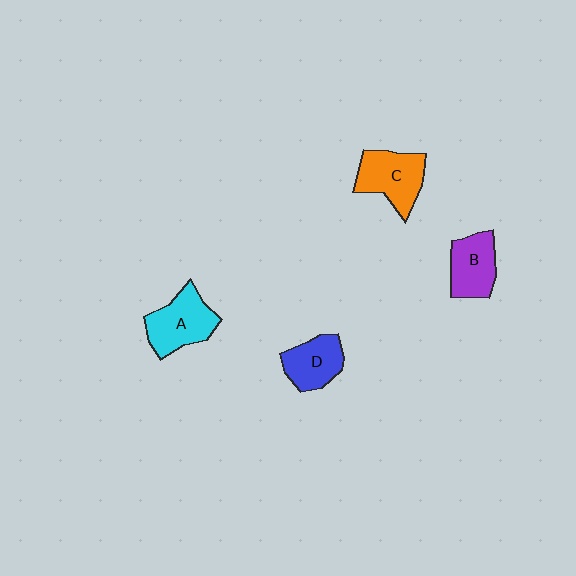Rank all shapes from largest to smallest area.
From largest to smallest: A (cyan), C (orange), B (purple), D (blue).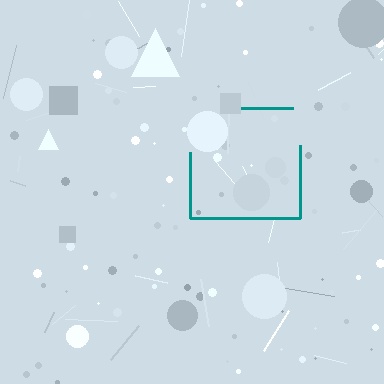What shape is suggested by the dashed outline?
The dashed outline suggests a square.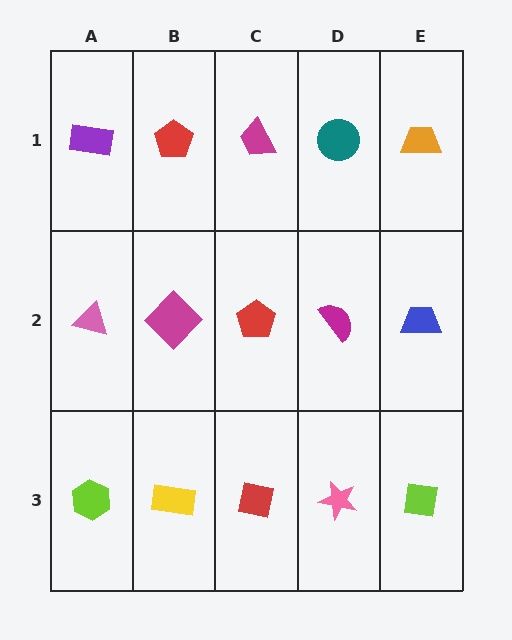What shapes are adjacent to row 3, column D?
A magenta semicircle (row 2, column D), a red square (row 3, column C), a lime square (row 3, column E).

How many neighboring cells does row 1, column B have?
3.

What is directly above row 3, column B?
A magenta diamond.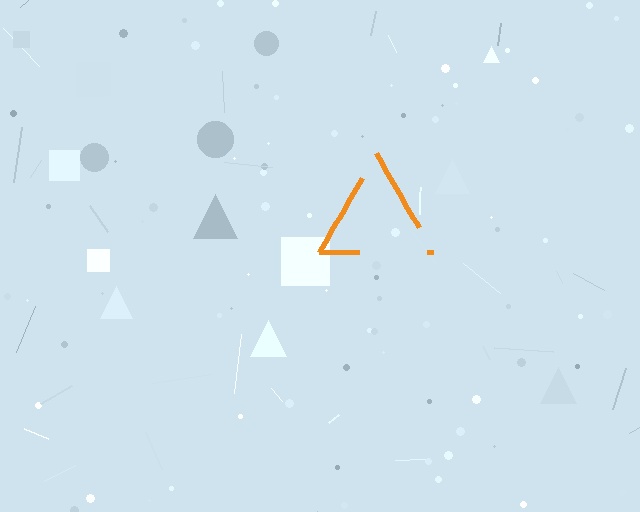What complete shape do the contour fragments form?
The contour fragments form a triangle.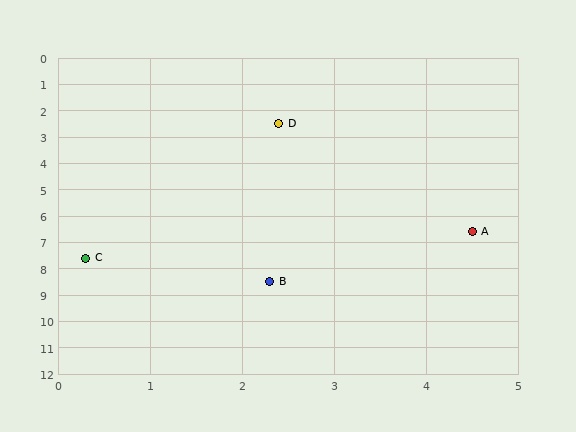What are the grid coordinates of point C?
Point C is at approximately (0.3, 7.6).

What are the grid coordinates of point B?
Point B is at approximately (2.3, 8.5).